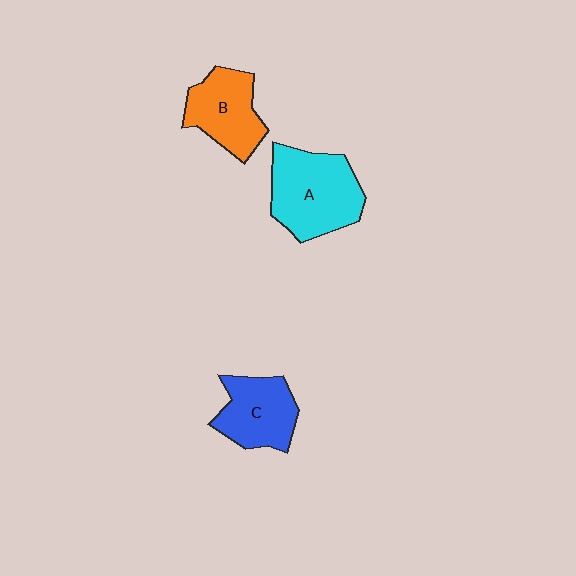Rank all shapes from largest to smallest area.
From largest to smallest: A (cyan), B (orange), C (blue).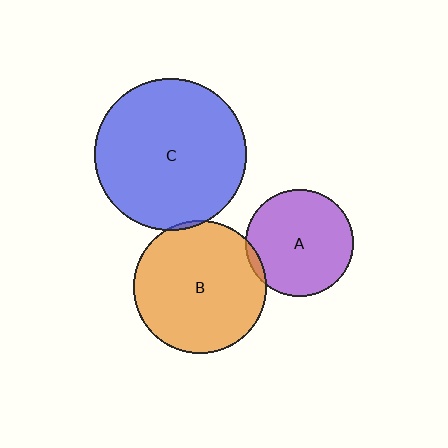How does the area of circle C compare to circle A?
Approximately 2.0 times.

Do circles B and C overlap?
Yes.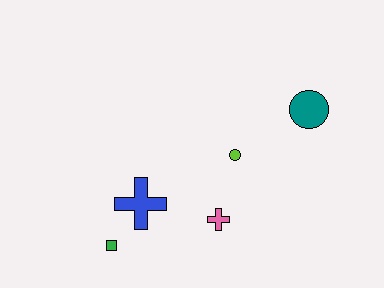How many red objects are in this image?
There are no red objects.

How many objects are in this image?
There are 5 objects.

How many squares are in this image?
There is 1 square.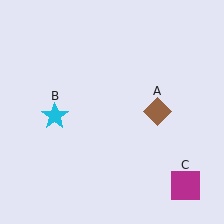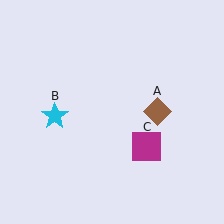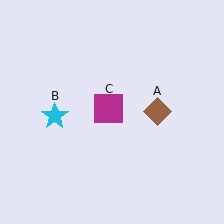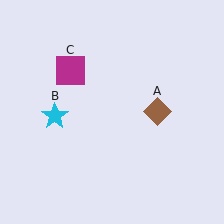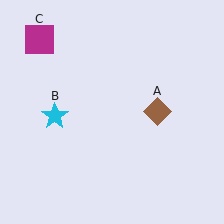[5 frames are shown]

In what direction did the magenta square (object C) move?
The magenta square (object C) moved up and to the left.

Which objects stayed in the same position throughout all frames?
Brown diamond (object A) and cyan star (object B) remained stationary.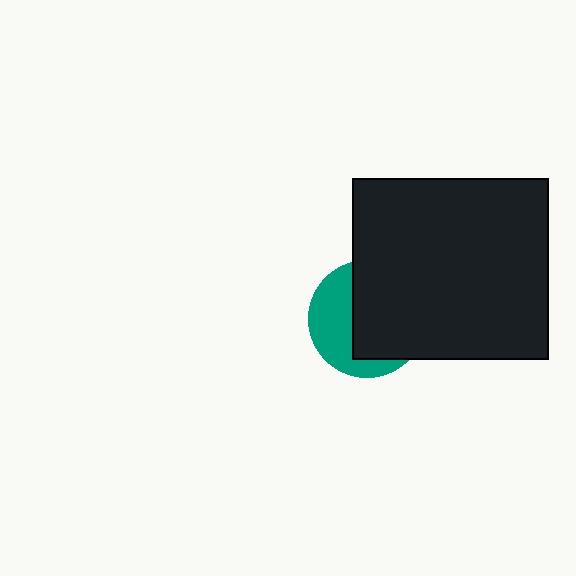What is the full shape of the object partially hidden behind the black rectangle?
The partially hidden object is a teal circle.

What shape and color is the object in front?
The object in front is a black rectangle.